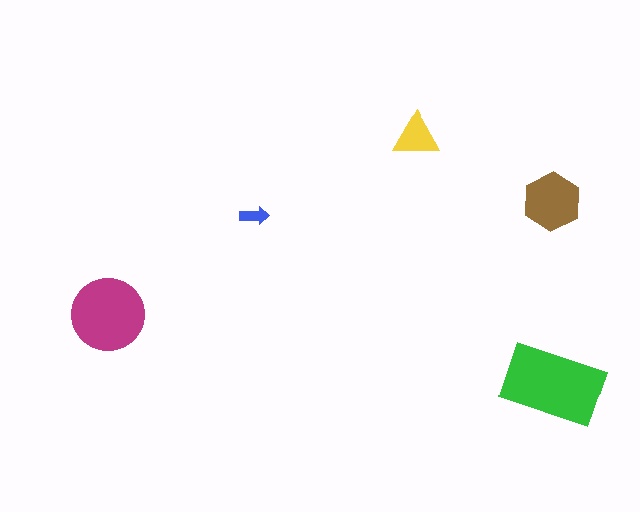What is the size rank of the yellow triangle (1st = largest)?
4th.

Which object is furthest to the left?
The magenta circle is leftmost.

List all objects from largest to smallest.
The green rectangle, the magenta circle, the brown hexagon, the yellow triangle, the blue arrow.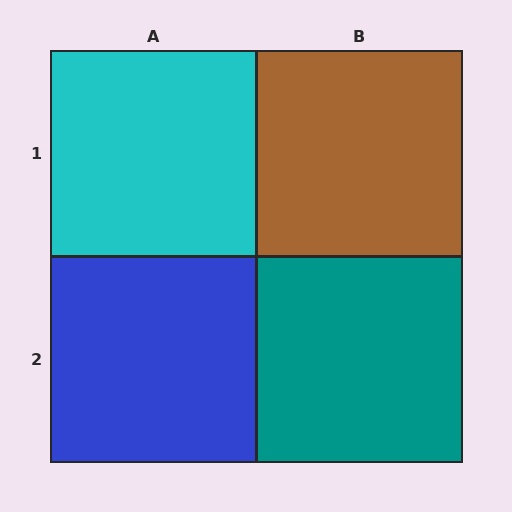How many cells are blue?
1 cell is blue.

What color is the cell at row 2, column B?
Teal.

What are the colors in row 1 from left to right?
Cyan, brown.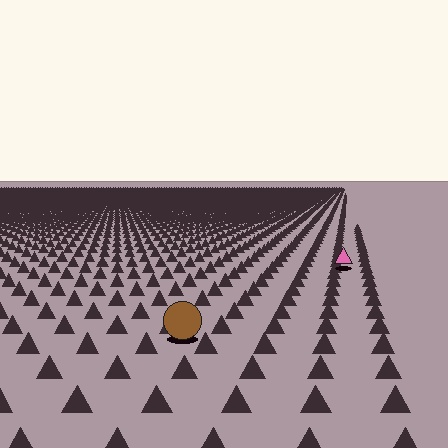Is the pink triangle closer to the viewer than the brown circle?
No. The brown circle is closer — you can tell from the texture gradient: the ground texture is coarser near it.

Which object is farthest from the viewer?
The pink triangle is farthest from the viewer. It appears smaller and the ground texture around it is denser.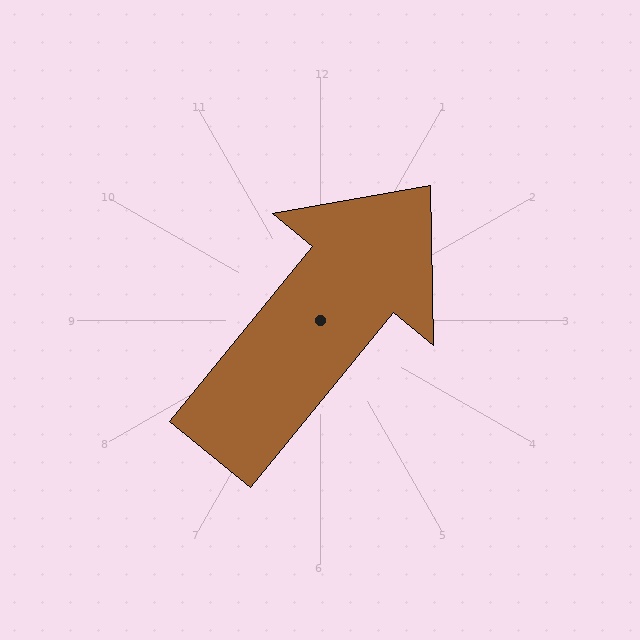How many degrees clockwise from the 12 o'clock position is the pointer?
Approximately 39 degrees.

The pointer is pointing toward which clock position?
Roughly 1 o'clock.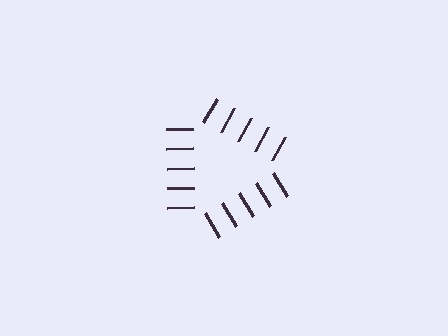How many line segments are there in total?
15 — 5 along each of the 3 edges.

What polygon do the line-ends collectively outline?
An illusory triangle — the line segments terminate on its edges but no continuous stroke is drawn.